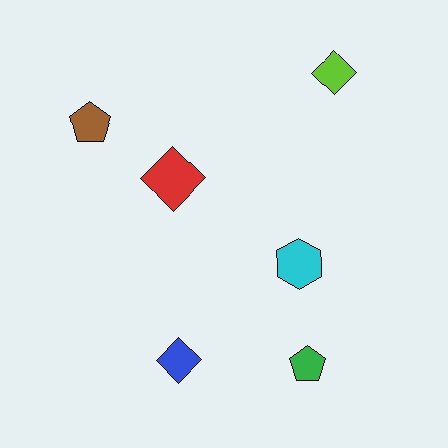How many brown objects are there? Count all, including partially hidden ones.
There is 1 brown object.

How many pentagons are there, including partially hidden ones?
There are 2 pentagons.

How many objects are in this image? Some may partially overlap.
There are 6 objects.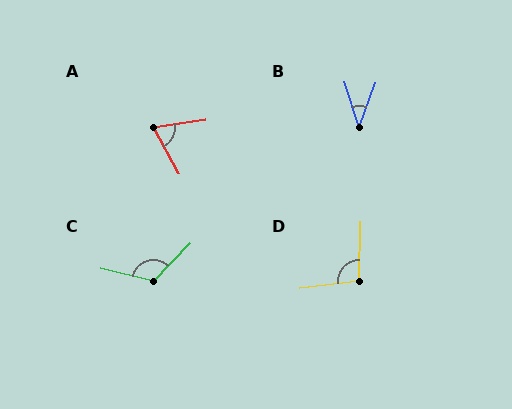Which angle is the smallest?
B, at approximately 37 degrees.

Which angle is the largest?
C, at approximately 120 degrees.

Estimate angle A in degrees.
Approximately 70 degrees.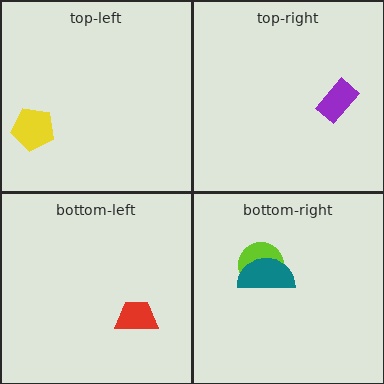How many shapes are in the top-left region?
1.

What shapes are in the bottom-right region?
The lime circle, the teal semicircle.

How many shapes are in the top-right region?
1.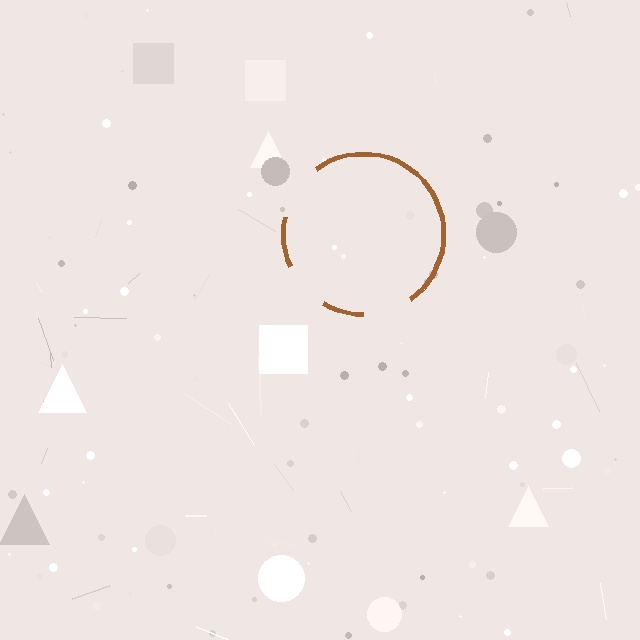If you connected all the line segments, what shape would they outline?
They would outline a circle.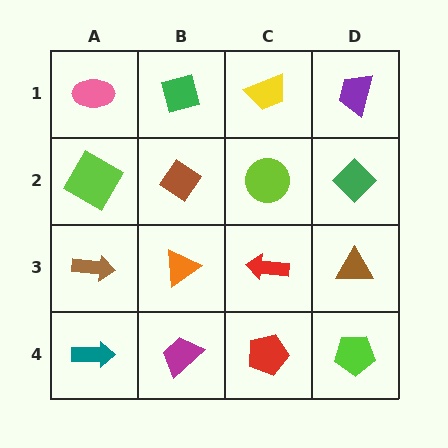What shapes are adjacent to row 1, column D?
A green diamond (row 2, column D), a yellow trapezoid (row 1, column C).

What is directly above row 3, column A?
A lime diamond.